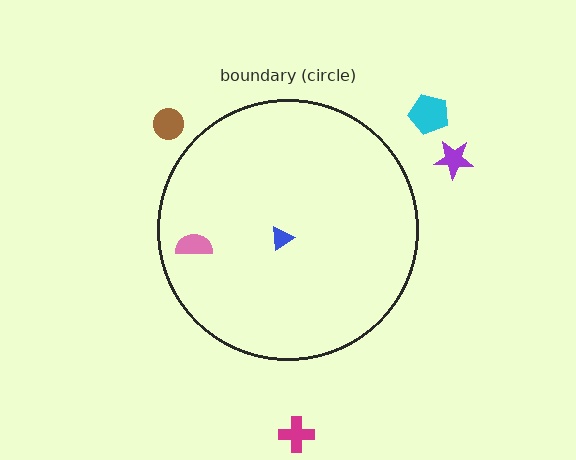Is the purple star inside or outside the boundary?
Outside.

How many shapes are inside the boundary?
2 inside, 4 outside.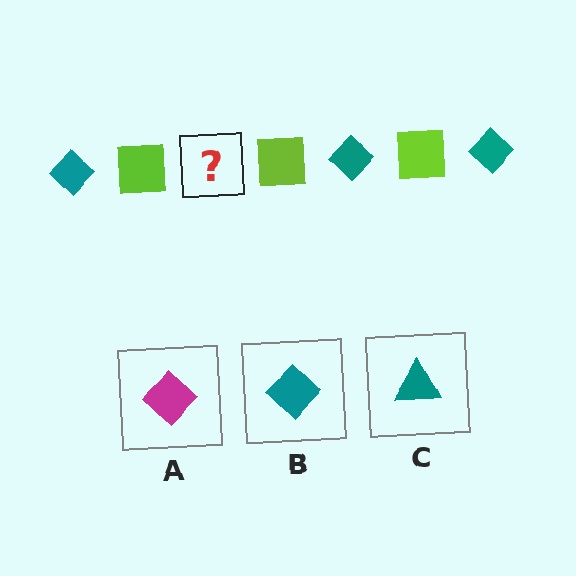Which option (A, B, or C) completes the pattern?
B.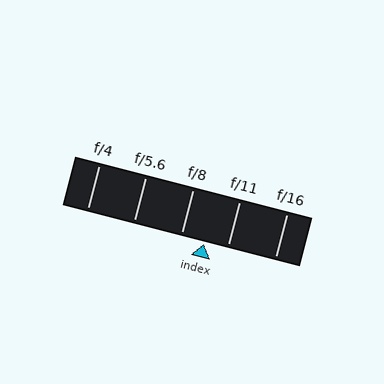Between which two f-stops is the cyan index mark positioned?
The index mark is between f/8 and f/11.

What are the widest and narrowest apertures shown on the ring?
The widest aperture shown is f/4 and the narrowest is f/16.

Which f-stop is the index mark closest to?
The index mark is closest to f/11.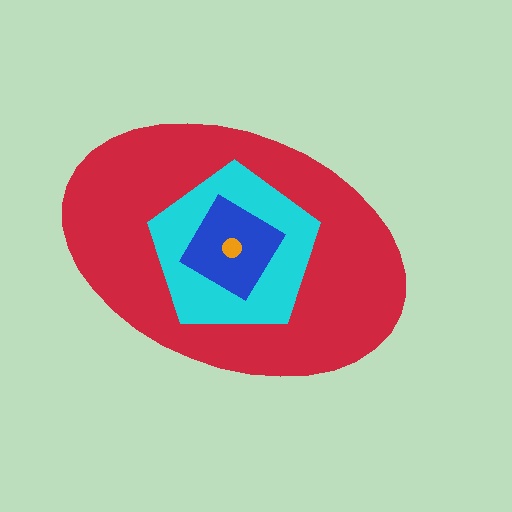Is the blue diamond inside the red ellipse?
Yes.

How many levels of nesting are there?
4.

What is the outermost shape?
The red ellipse.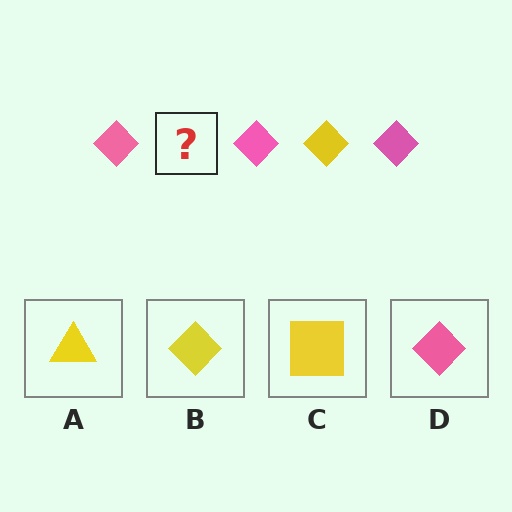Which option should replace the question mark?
Option B.